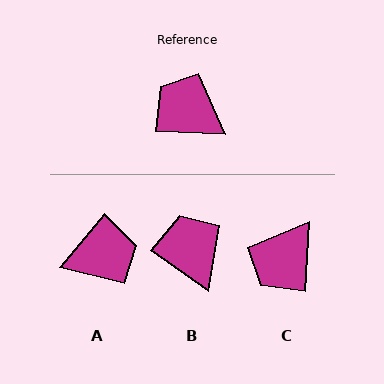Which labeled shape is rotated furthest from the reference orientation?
A, about 128 degrees away.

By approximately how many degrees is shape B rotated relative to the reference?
Approximately 34 degrees clockwise.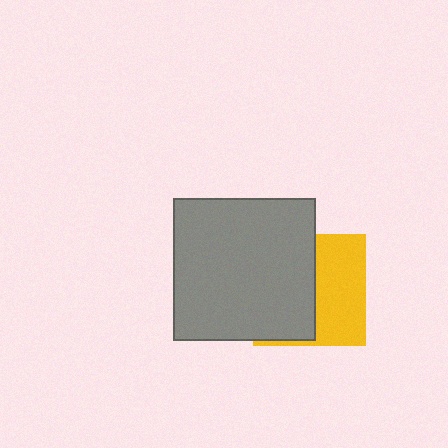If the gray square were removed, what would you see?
You would see the complete yellow square.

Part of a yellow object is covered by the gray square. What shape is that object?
It is a square.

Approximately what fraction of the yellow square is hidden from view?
Roughly 53% of the yellow square is hidden behind the gray square.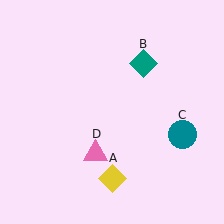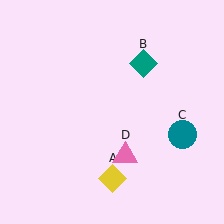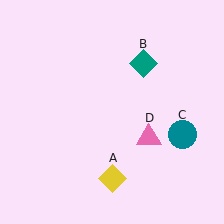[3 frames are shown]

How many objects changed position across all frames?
1 object changed position: pink triangle (object D).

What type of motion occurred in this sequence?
The pink triangle (object D) rotated counterclockwise around the center of the scene.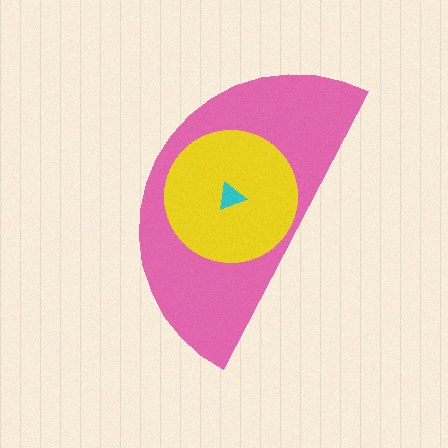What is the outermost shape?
The pink semicircle.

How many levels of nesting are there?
3.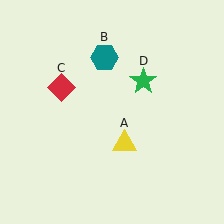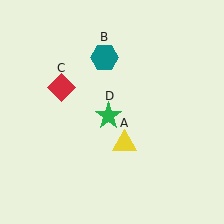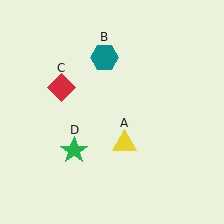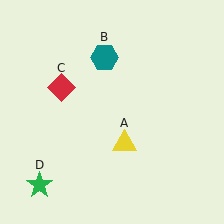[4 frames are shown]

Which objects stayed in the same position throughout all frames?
Yellow triangle (object A) and teal hexagon (object B) and red diamond (object C) remained stationary.